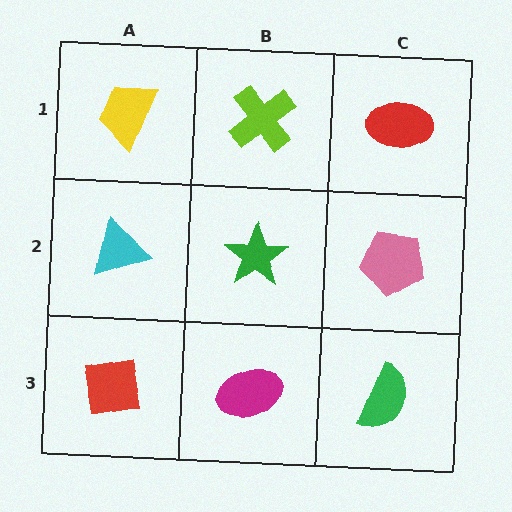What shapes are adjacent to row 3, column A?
A cyan triangle (row 2, column A), a magenta ellipse (row 3, column B).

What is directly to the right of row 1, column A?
A lime cross.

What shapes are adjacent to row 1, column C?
A pink pentagon (row 2, column C), a lime cross (row 1, column B).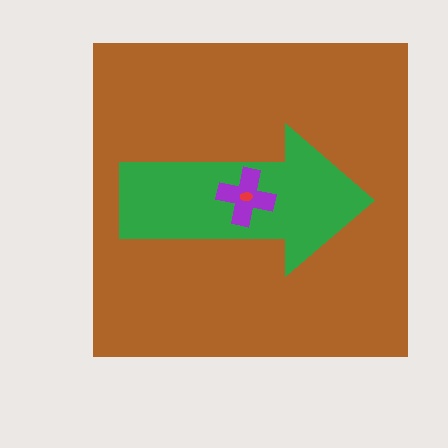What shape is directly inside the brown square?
The green arrow.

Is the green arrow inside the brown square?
Yes.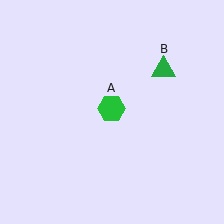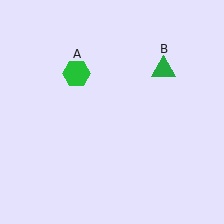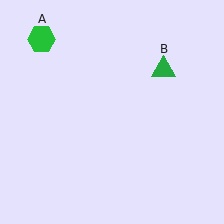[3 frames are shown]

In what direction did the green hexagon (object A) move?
The green hexagon (object A) moved up and to the left.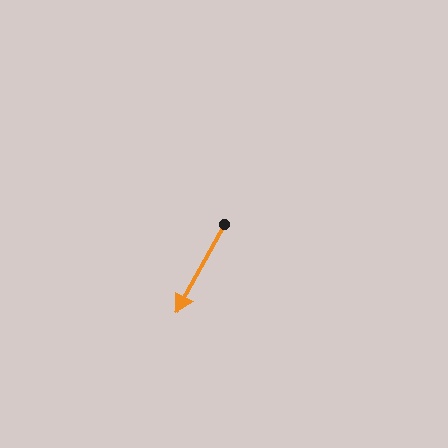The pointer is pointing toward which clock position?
Roughly 7 o'clock.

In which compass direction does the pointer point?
Southwest.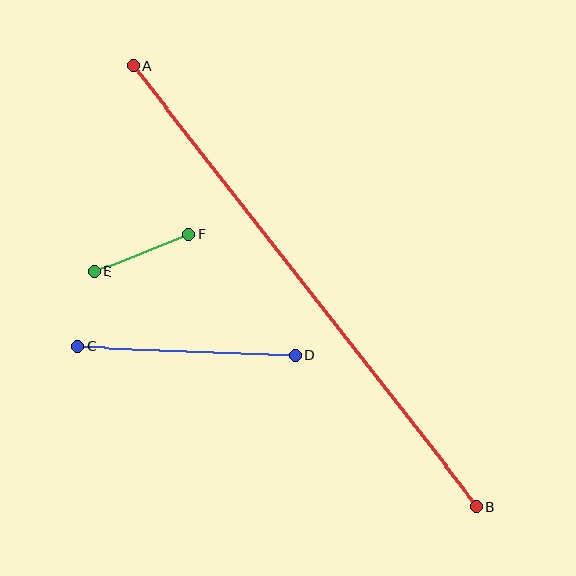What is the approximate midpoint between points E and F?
The midpoint is at approximately (142, 253) pixels.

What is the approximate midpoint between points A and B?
The midpoint is at approximately (305, 286) pixels.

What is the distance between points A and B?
The distance is approximately 559 pixels.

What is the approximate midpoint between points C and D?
The midpoint is at approximately (186, 351) pixels.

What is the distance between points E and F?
The distance is approximately 102 pixels.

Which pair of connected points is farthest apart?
Points A and B are farthest apart.